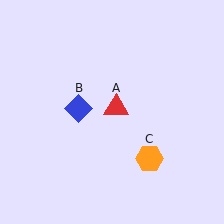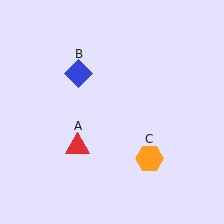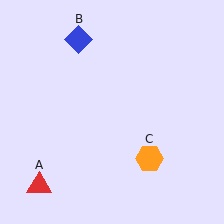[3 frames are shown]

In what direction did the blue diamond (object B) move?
The blue diamond (object B) moved up.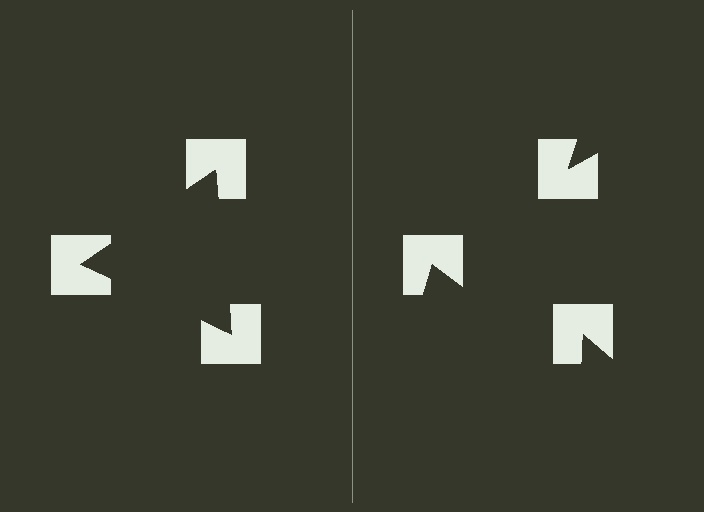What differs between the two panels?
The notched squares are positioned identically on both sides; only the wedge orientations differ. On the left they align to a triangle; on the right they are misaligned.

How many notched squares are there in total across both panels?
6 — 3 on each side.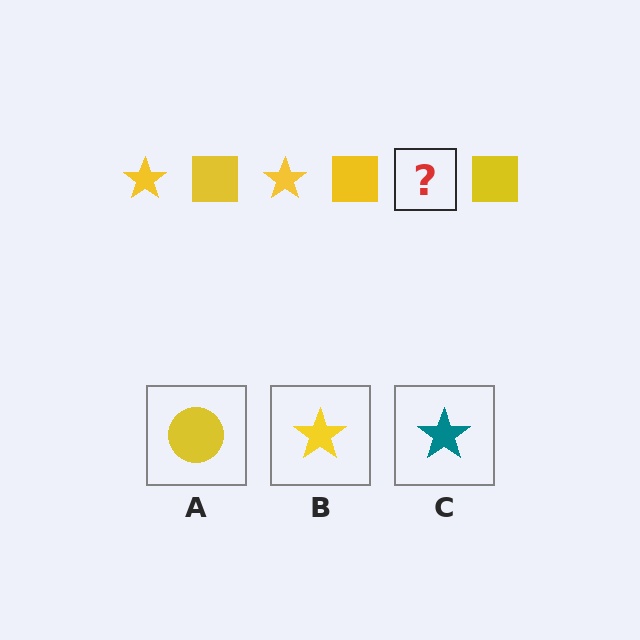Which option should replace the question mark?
Option B.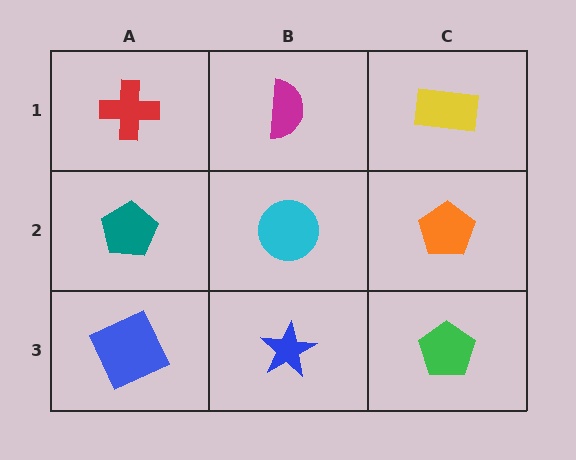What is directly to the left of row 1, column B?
A red cross.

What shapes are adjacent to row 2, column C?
A yellow rectangle (row 1, column C), a green pentagon (row 3, column C), a cyan circle (row 2, column B).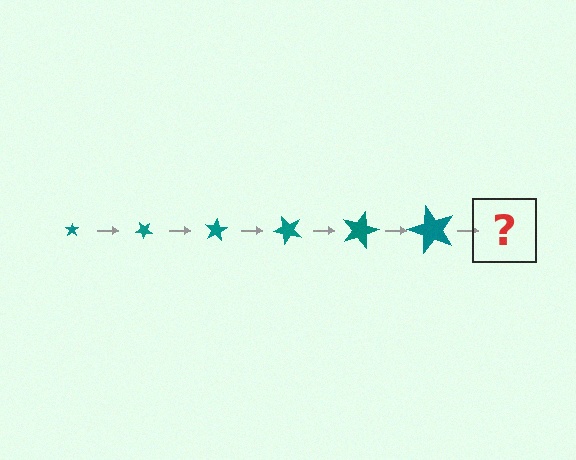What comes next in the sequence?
The next element should be a star, larger than the previous one and rotated 240 degrees from the start.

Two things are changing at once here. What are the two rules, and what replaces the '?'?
The two rules are that the star grows larger each step and it rotates 40 degrees each step. The '?' should be a star, larger than the previous one and rotated 240 degrees from the start.